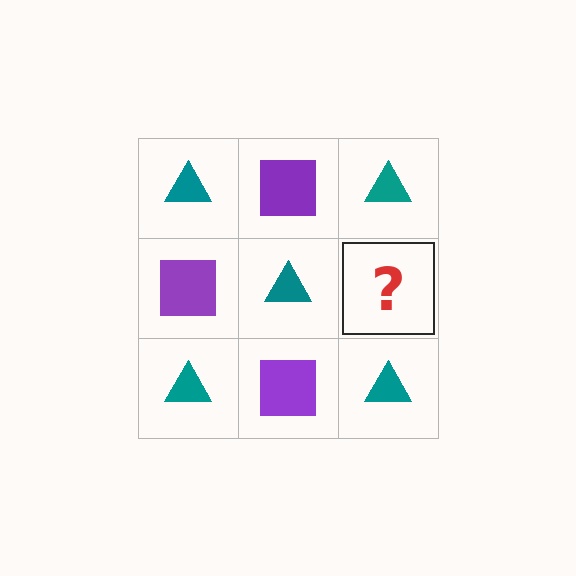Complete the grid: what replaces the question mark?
The question mark should be replaced with a purple square.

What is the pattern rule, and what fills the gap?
The rule is that it alternates teal triangle and purple square in a checkerboard pattern. The gap should be filled with a purple square.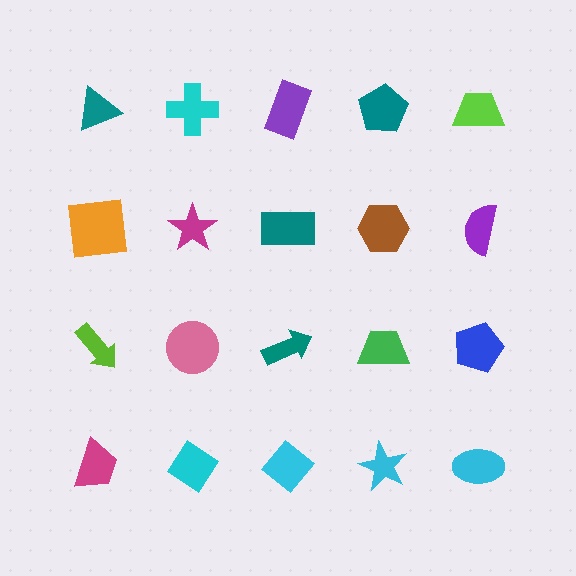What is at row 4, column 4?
A cyan star.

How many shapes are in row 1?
5 shapes.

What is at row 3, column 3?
A teal arrow.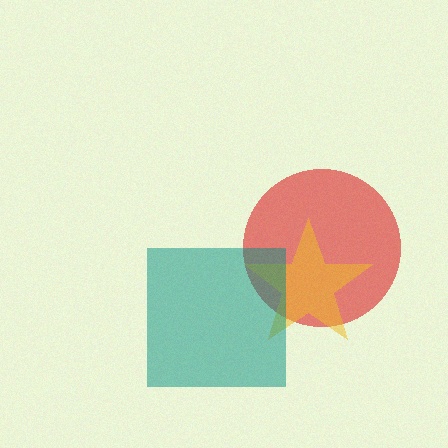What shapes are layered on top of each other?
The layered shapes are: a red circle, a yellow star, a teal square.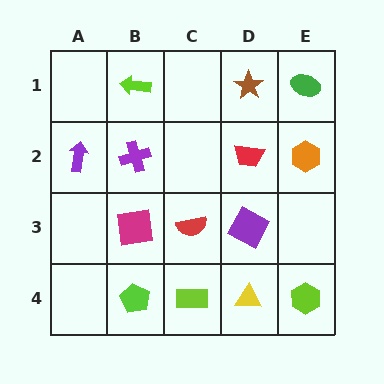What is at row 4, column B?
A lime pentagon.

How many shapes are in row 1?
3 shapes.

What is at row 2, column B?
A purple cross.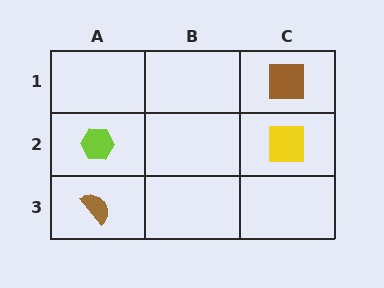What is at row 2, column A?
A lime hexagon.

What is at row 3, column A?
A brown semicircle.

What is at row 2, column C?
A yellow square.